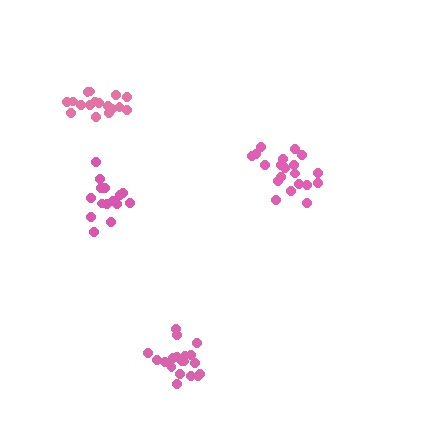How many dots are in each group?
Group 1: 20 dots, Group 2: 19 dots, Group 3: 15 dots, Group 4: 18 dots (72 total).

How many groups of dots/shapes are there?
There are 4 groups.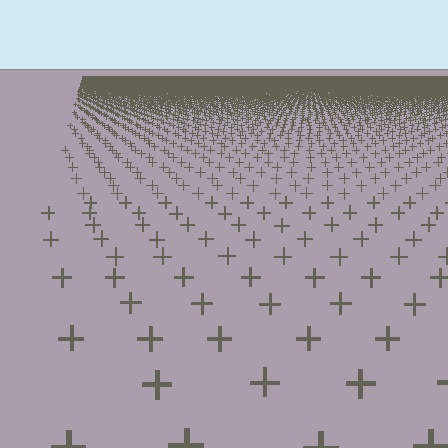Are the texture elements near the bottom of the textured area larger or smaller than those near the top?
Larger. Near the bottom, elements are closer to the viewer and appear at a bigger on-screen size.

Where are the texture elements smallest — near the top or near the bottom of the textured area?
Near the top.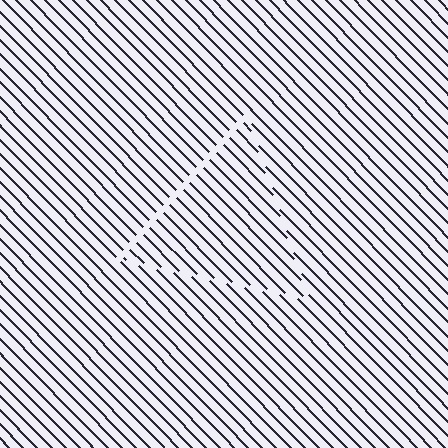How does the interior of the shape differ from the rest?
The interior of the shape contains the same grating, shifted by half a period — the contour is defined by the phase discontinuity where line-ends from the inner and outer gratings abut.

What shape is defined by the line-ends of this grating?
An illusory triangle. The interior of the shape contains the same grating, shifted by half a period — the contour is defined by the phase discontinuity where line-ends from the inner and outer gratings abut.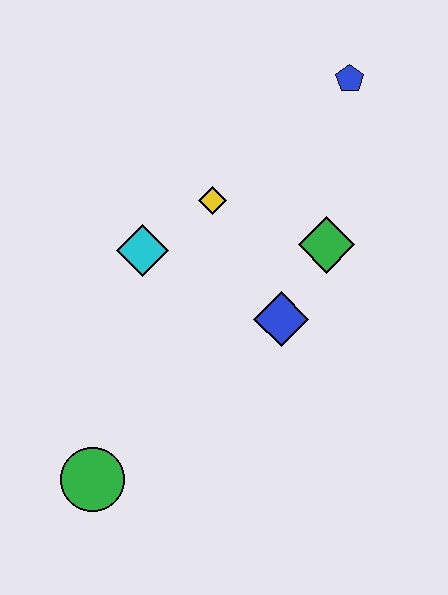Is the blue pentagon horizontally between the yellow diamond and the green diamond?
No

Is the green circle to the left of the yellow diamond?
Yes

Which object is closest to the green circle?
The cyan diamond is closest to the green circle.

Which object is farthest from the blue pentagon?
The green circle is farthest from the blue pentagon.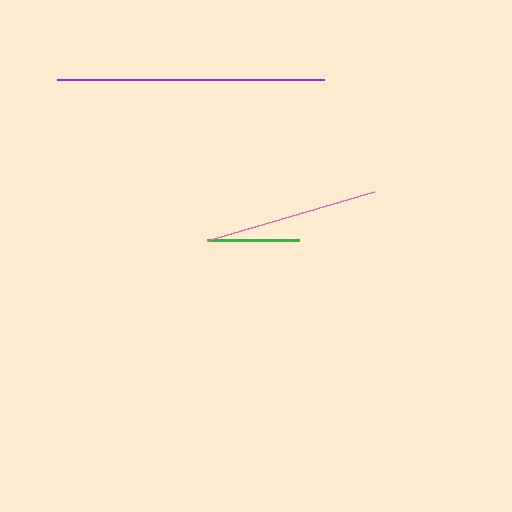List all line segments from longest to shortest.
From longest to shortest: purple, pink, green.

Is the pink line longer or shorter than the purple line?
The purple line is longer than the pink line.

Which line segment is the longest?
The purple line is the longest at approximately 267 pixels.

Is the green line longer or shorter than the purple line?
The purple line is longer than the green line.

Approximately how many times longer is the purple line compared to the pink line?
The purple line is approximately 1.5 times the length of the pink line.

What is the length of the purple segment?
The purple segment is approximately 267 pixels long.